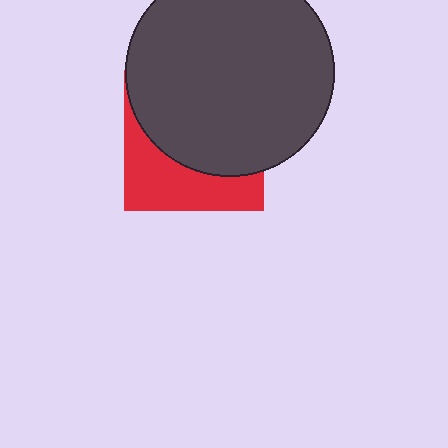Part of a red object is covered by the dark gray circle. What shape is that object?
It is a square.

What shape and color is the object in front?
The object in front is a dark gray circle.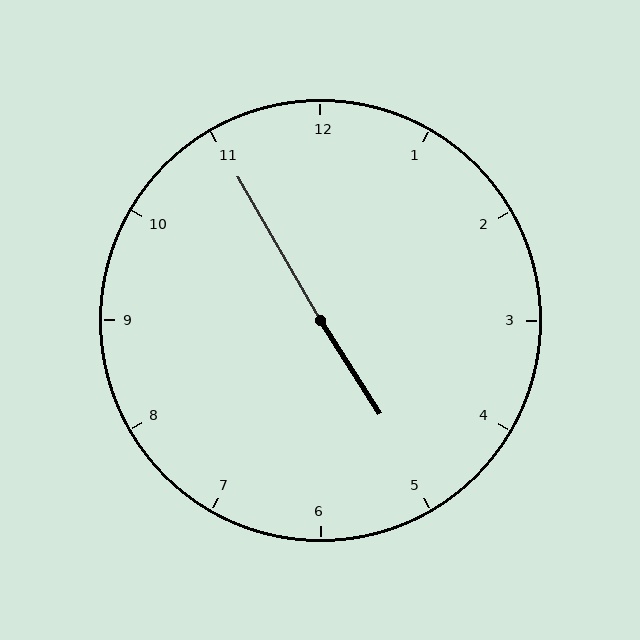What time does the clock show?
4:55.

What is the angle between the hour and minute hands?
Approximately 178 degrees.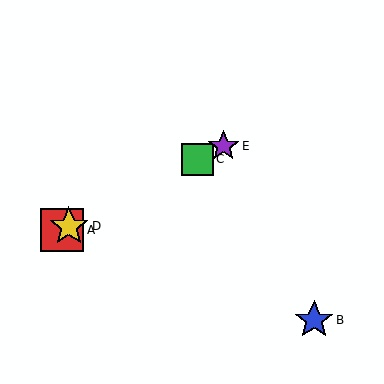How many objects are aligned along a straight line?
4 objects (A, C, D, E) are aligned along a straight line.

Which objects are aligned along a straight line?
Objects A, C, D, E are aligned along a straight line.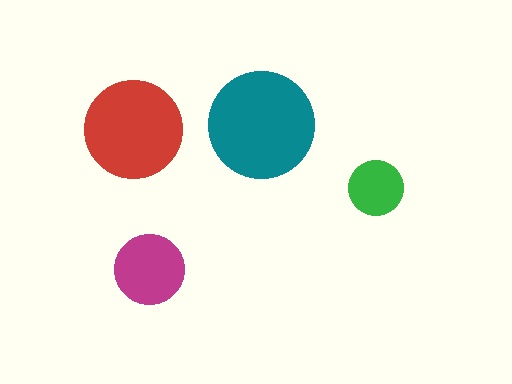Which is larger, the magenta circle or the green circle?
The magenta one.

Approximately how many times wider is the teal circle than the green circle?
About 2 times wider.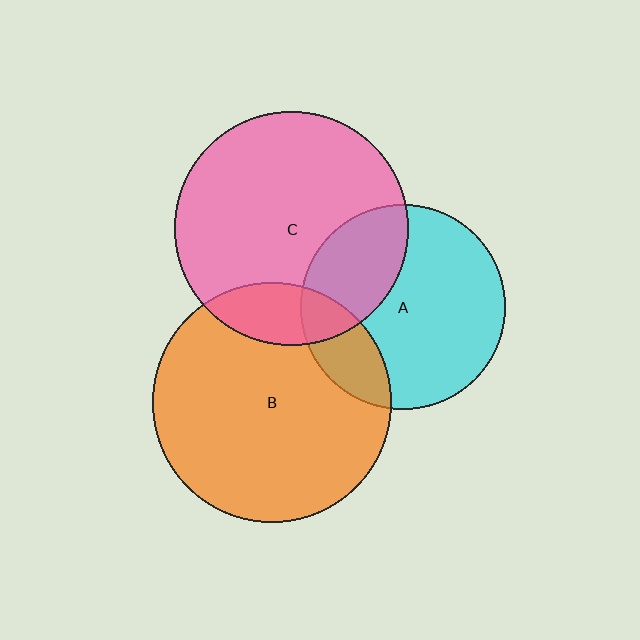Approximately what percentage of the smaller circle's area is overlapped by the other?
Approximately 15%.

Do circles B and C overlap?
Yes.